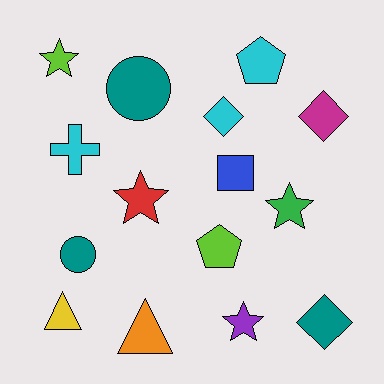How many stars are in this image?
There are 4 stars.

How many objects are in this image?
There are 15 objects.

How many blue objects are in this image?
There is 1 blue object.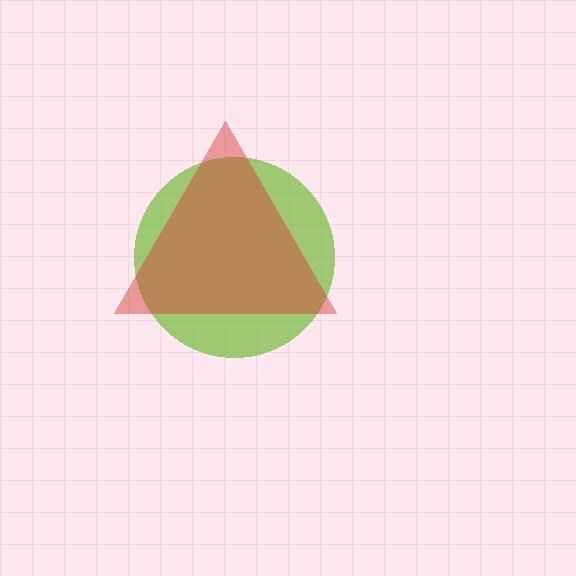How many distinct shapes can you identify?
There are 2 distinct shapes: a lime circle, a red triangle.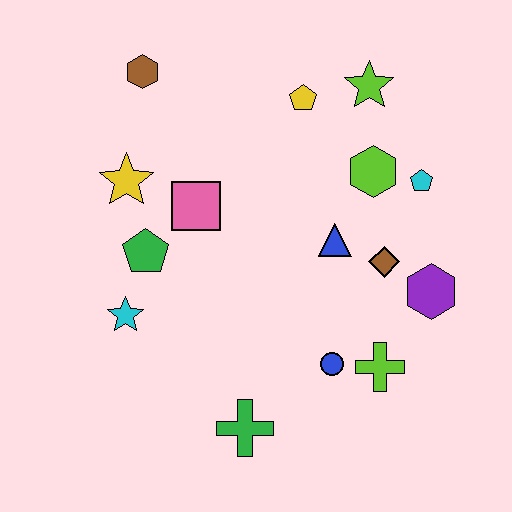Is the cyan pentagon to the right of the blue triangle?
Yes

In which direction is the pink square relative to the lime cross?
The pink square is to the left of the lime cross.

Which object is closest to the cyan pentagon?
The lime hexagon is closest to the cyan pentagon.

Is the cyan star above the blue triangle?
No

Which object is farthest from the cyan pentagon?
The cyan star is farthest from the cyan pentagon.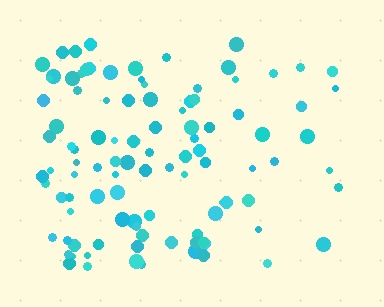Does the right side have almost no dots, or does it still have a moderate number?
Still a moderate number, just noticeably fewer than the left.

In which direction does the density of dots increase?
From right to left, with the left side densest.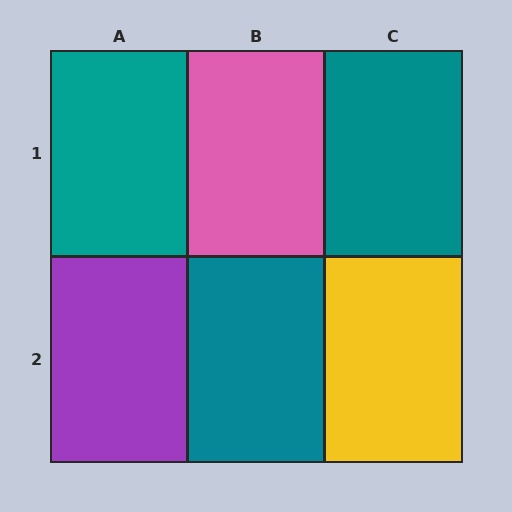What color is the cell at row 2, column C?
Yellow.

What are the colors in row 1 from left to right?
Teal, pink, teal.